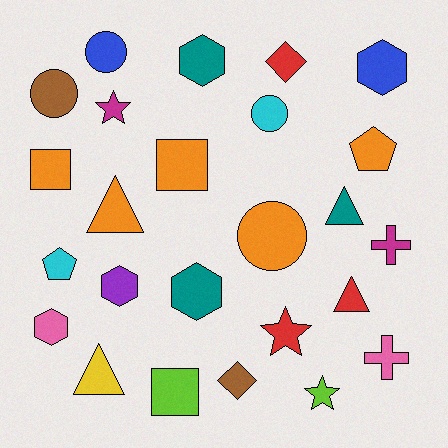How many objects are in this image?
There are 25 objects.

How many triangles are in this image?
There are 4 triangles.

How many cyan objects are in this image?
There are 2 cyan objects.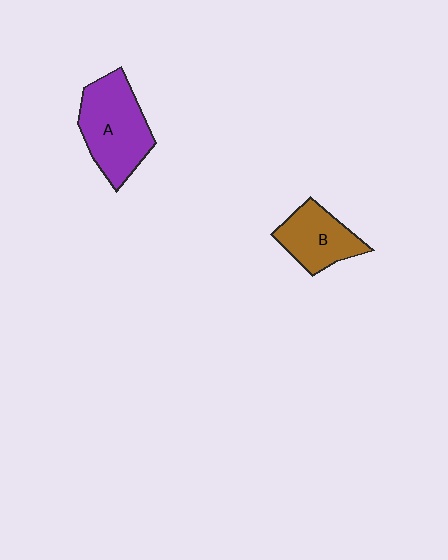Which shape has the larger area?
Shape A (purple).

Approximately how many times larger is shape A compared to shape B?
Approximately 1.4 times.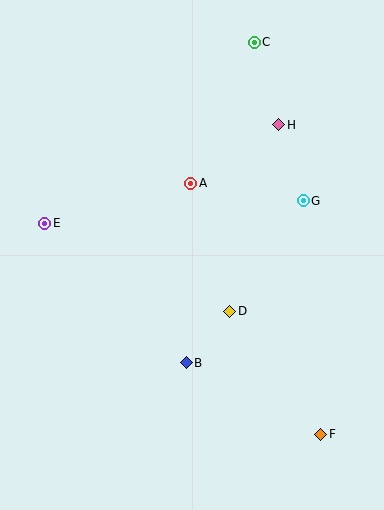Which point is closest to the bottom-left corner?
Point B is closest to the bottom-left corner.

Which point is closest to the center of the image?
Point D at (230, 311) is closest to the center.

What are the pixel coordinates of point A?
Point A is at (191, 183).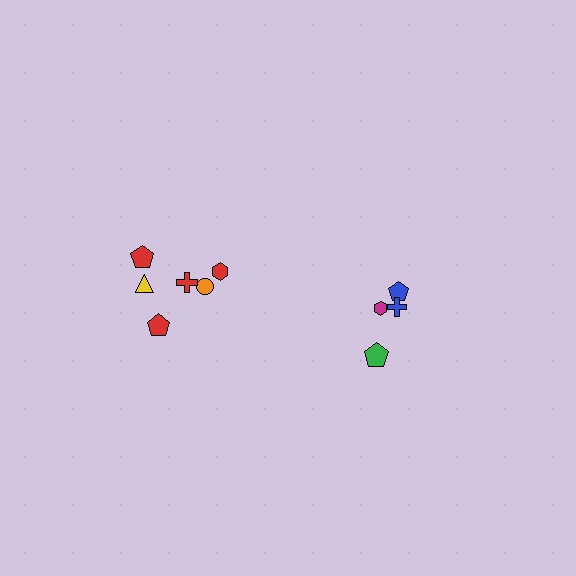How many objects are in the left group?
There are 6 objects.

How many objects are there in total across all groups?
There are 10 objects.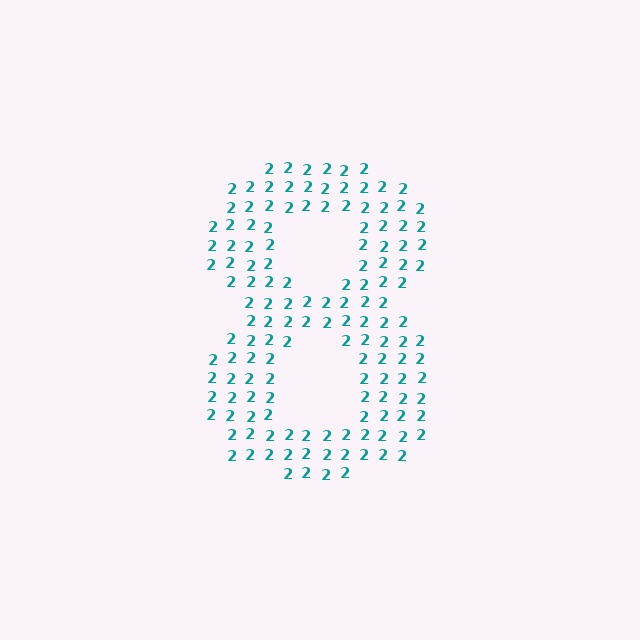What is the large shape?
The large shape is the digit 8.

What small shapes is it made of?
It is made of small digit 2's.